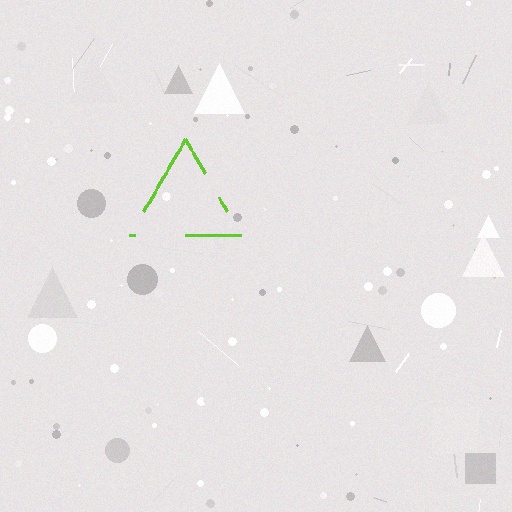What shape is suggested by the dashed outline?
The dashed outline suggests a triangle.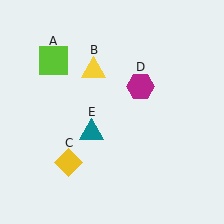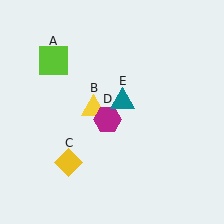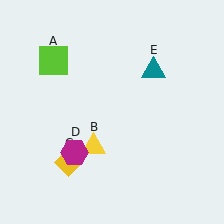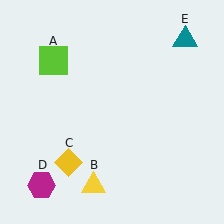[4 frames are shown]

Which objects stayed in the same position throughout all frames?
Lime square (object A) and yellow diamond (object C) remained stationary.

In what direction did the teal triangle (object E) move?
The teal triangle (object E) moved up and to the right.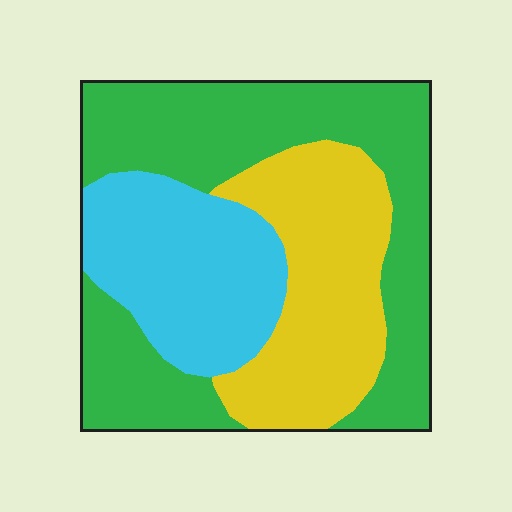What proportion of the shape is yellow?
Yellow covers around 30% of the shape.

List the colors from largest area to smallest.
From largest to smallest: green, yellow, cyan.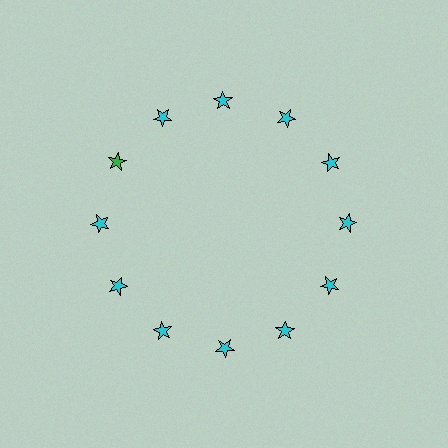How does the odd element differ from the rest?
It has a different color: green instead of cyan.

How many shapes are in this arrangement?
There are 12 shapes arranged in a ring pattern.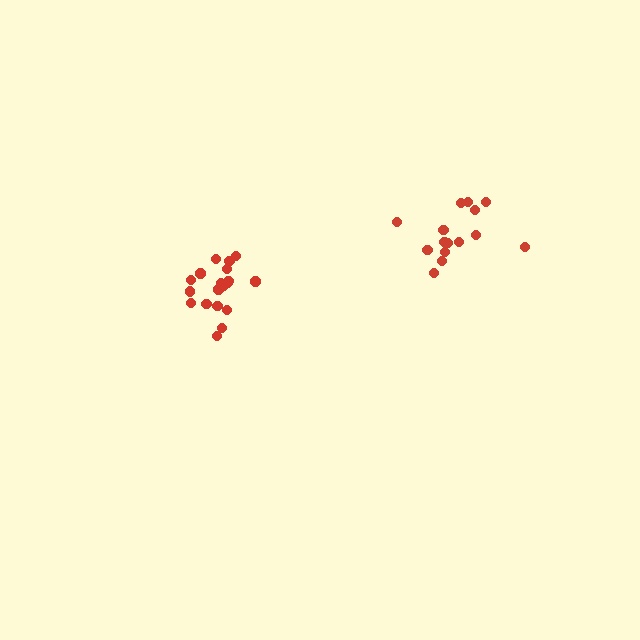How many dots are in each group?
Group 1: 15 dots, Group 2: 20 dots (35 total).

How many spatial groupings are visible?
There are 2 spatial groupings.